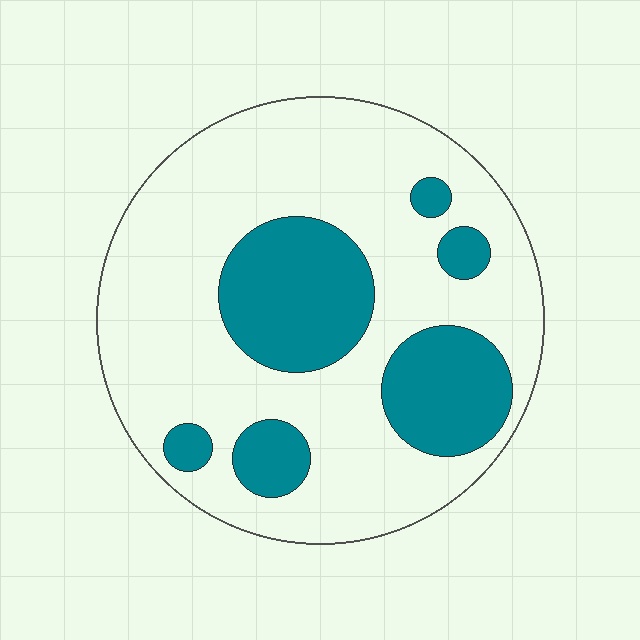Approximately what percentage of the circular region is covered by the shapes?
Approximately 25%.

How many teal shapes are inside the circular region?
6.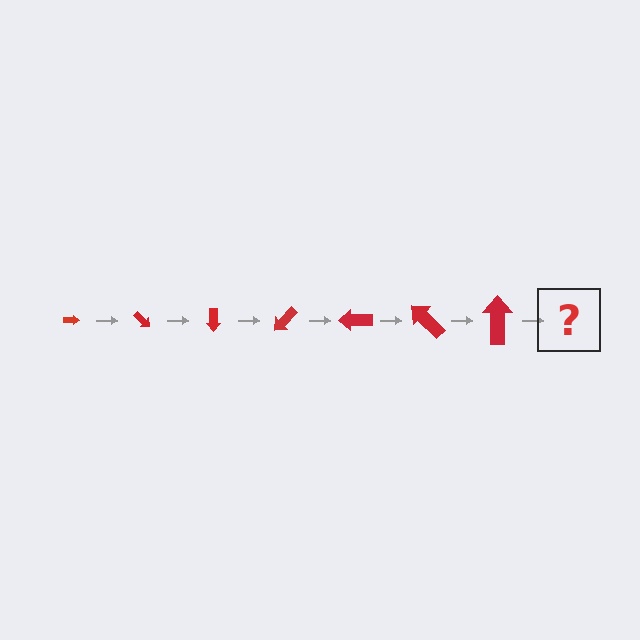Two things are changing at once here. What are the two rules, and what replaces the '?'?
The two rules are that the arrow grows larger each step and it rotates 45 degrees each step. The '?' should be an arrow, larger than the previous one and rotated 315 degrees from the start.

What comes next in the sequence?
The next element should be an arrow, larger than the previous one and rotated 315 degrees from the start.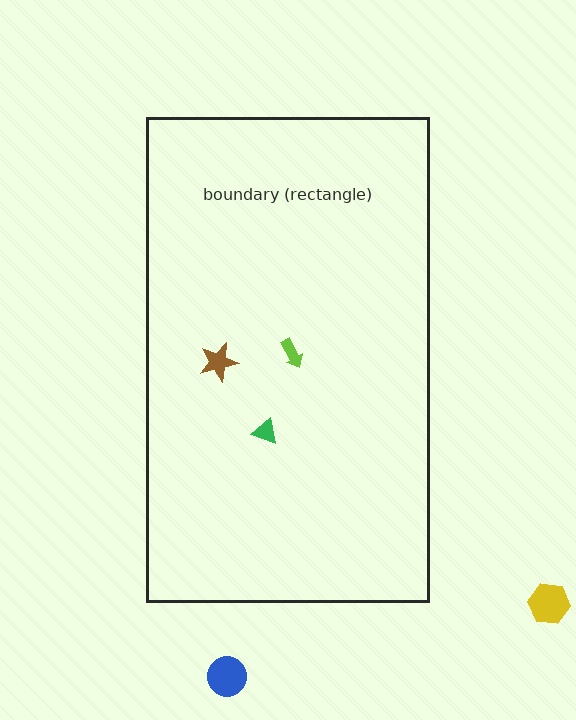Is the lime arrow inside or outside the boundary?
Inside.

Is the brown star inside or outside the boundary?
Inside.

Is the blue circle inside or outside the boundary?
Outside.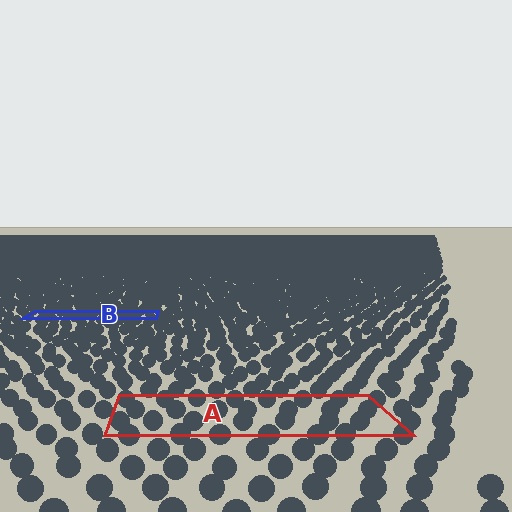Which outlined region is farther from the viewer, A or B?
Region B is farther from the viewer — the texture elements inside it appear smaller and more densely packed.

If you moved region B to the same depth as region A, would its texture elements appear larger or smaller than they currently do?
They would appear larger. At a closer depth, the same texture elements are projected at a bigger on-screen size.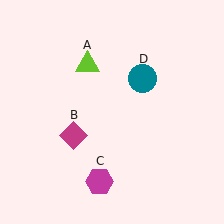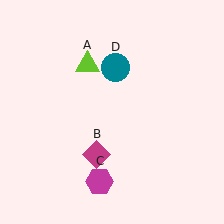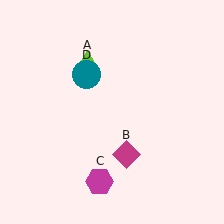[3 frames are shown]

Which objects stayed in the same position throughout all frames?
Lime triangle (object A) and magenta hexagon (object C) remained stationary.